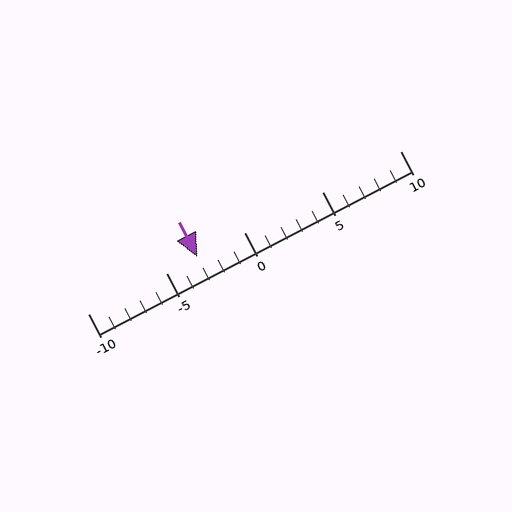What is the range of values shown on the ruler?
The ruler shows values from -10 to 10.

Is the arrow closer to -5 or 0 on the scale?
The arrow is closer to -5.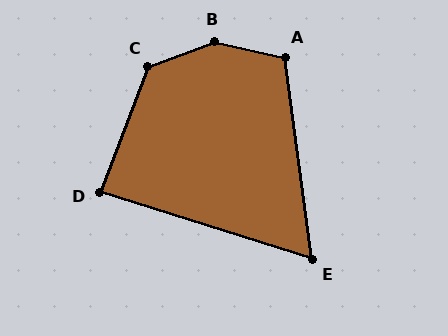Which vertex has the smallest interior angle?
E, at approximately 65 degrees.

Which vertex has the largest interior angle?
B, at approximately 147 degrees.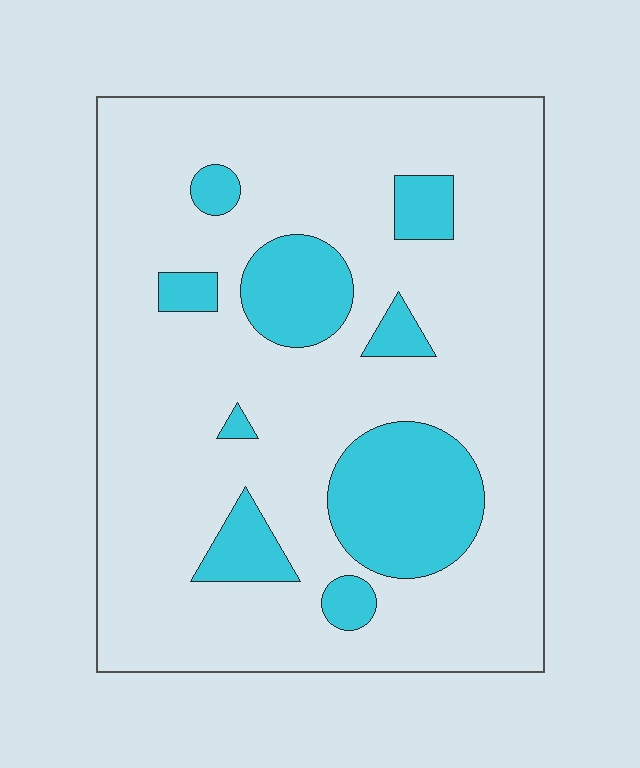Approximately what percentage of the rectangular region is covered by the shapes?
Approximately 20%.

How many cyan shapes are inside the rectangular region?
9.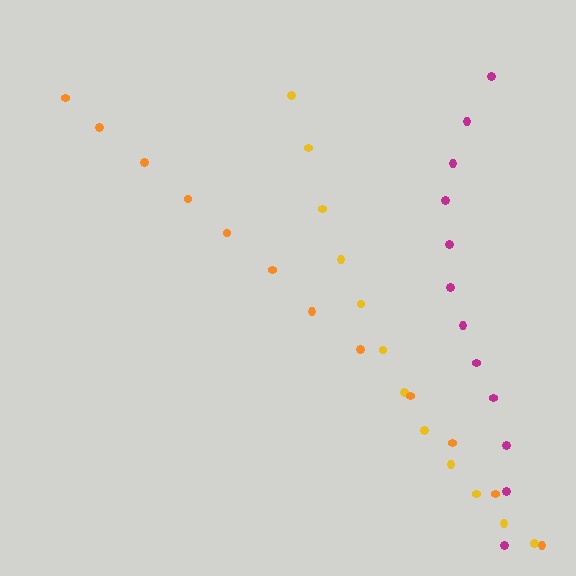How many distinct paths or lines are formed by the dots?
There are 3 distinct paths.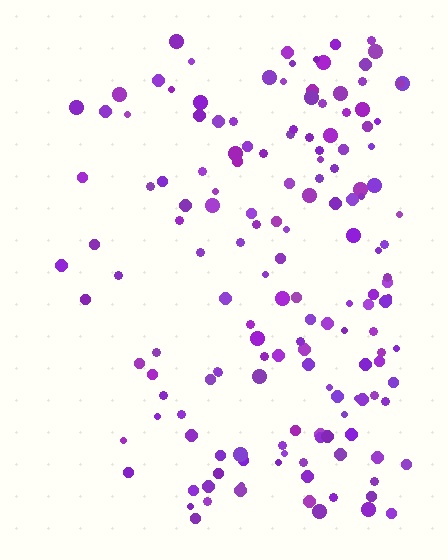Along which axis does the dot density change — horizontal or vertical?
Horizontal.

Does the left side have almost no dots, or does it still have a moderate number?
Still a moderate number, just noticeably fewer than the right.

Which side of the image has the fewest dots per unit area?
The left.